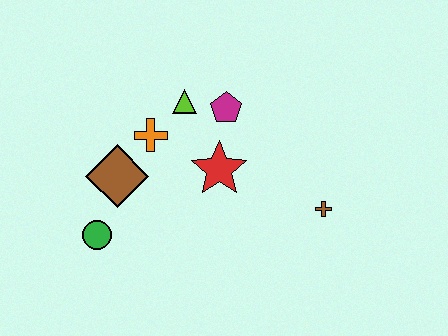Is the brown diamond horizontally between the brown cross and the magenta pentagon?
No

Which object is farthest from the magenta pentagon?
The green circle is farthest from the magenta pentagon.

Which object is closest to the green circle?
The brown diamond is closest to the green circle.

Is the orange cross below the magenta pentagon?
Yes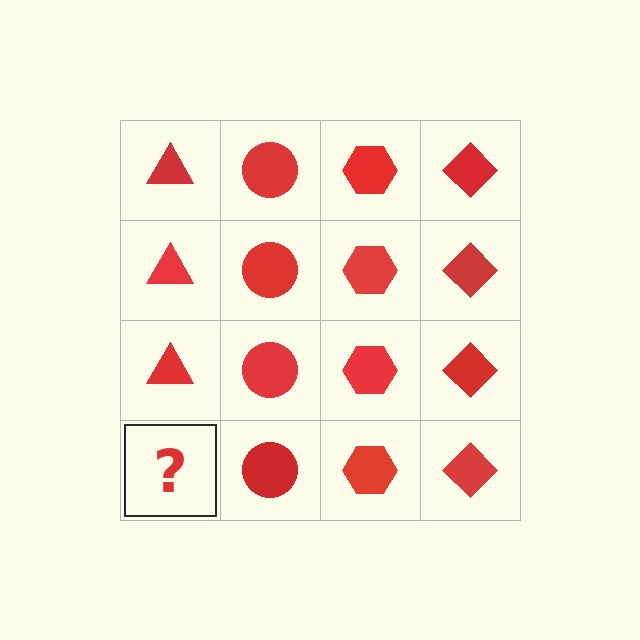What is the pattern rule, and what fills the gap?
The rule is that each column has a consistent shape. The gap should be filled with a red triangle.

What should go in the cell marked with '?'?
The missing cell should contain a red triangle.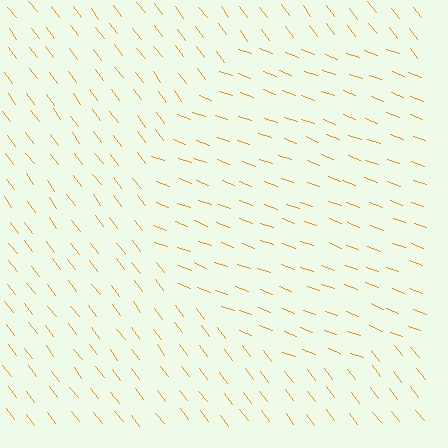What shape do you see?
I see a circle.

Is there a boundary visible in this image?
Yes, there is a texture boundary formed by a change in line orientation.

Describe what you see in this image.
The image is filled with small orange line segments. A circle region in the image has lines oriented differently from the surrounding lines, creating a visible texture boundary.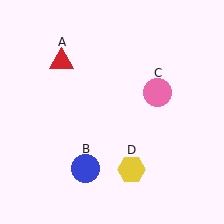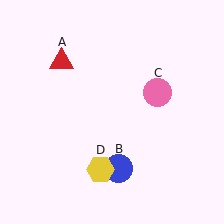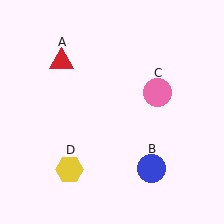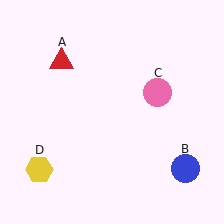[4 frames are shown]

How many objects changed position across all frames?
2 objects changed position: blue circle (object B), yellow hexagon (object D).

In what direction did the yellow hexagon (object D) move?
The yellow hexagon (object D) moved left.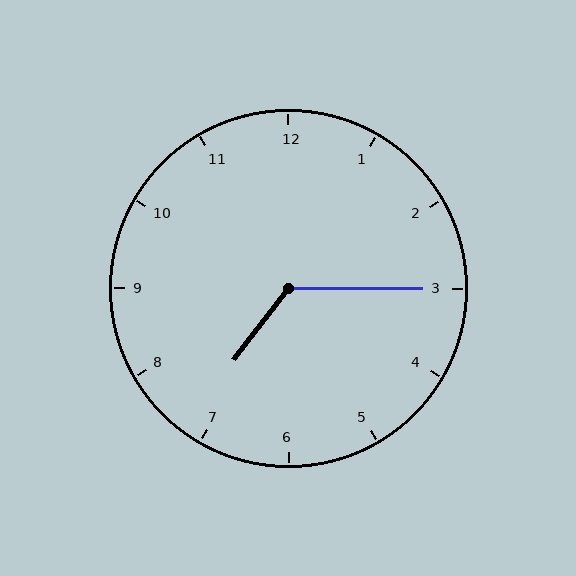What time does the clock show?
7:15.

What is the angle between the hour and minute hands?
Approximately 128 degrees.